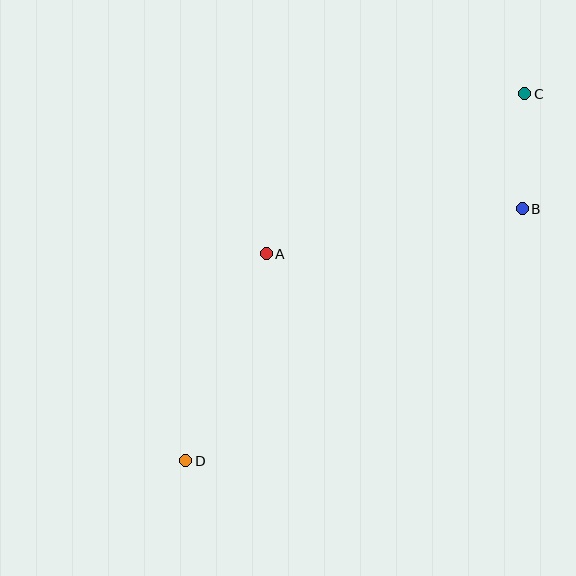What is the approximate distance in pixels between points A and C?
The distance between A and C is approximately 304 pixels.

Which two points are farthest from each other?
Points C and D are farthest from each other.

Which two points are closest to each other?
Points B and C are closest to each other.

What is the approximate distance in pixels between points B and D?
The distance between B and D is approximately 421 pixels.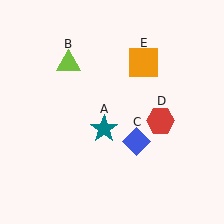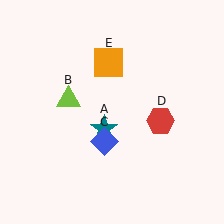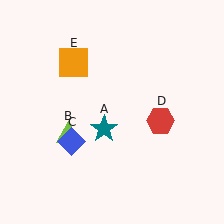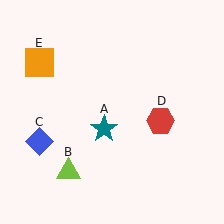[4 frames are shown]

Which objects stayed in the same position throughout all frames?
Teal star (object A) and red hexagon (object D) remained stationary.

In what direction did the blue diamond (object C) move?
The blue diamond (object C) moved left.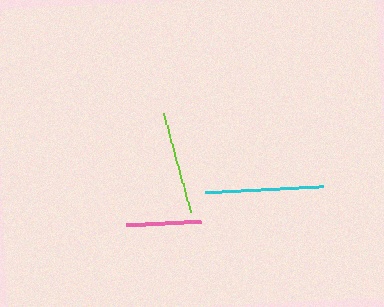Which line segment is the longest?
The cyan line is the longest at approximately 118 pixels.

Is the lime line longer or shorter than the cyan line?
The cyan line is longer than the lime line.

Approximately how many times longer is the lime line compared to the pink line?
The lime line is approximately 1.4 times the length of the pink line.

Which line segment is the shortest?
The pink line is the shortest at approximately 75 pixels.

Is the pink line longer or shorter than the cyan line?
The cyan line is longer than the pink line.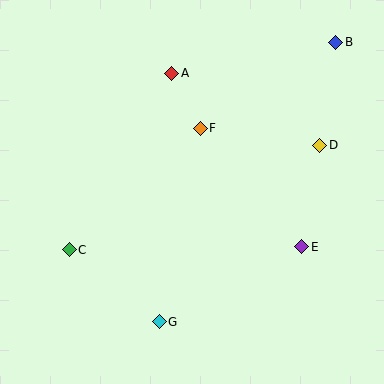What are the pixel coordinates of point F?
Point F is at (200, 128).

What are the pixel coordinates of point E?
Point E is at (302, 247).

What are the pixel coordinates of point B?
Point B is at (336, 42).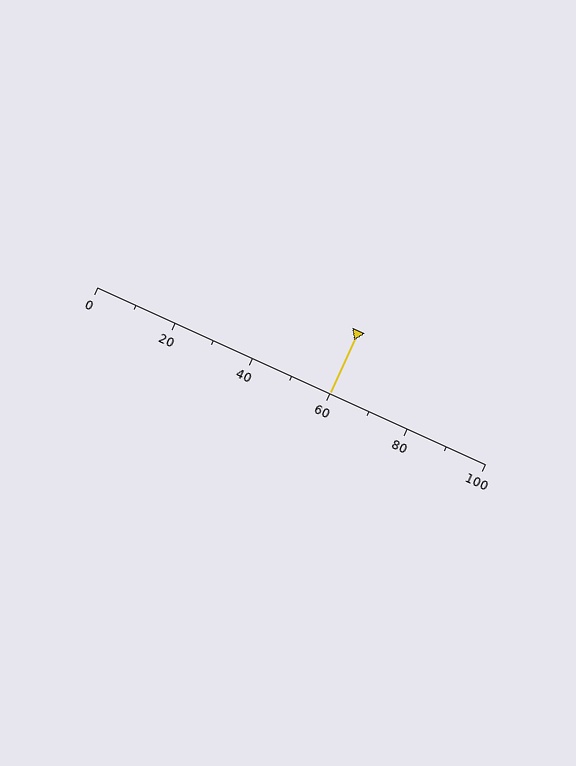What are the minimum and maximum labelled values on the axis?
The axis runs from 0 to 100.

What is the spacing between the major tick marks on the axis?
The major ticks are spaced 20 apart.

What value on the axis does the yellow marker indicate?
The marker indicates approximately 60.